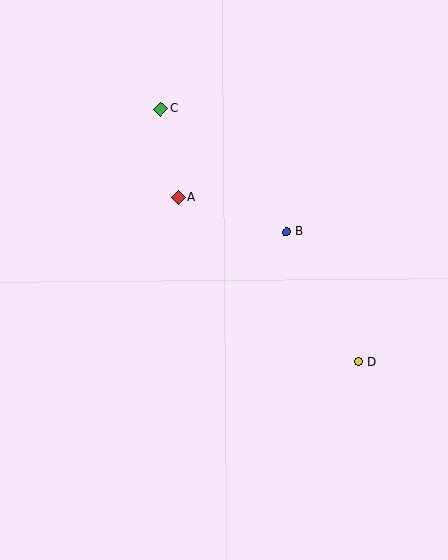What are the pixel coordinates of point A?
Point A is at (178, 198).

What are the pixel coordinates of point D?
Point D is at (358, 362).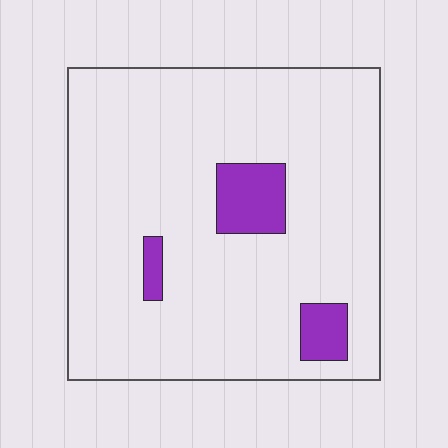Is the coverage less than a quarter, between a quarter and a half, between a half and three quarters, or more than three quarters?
Less than a quarter.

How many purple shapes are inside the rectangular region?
3.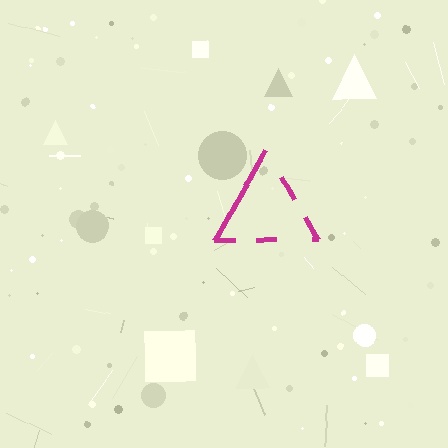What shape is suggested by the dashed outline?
The dashed outline suggests a triangle.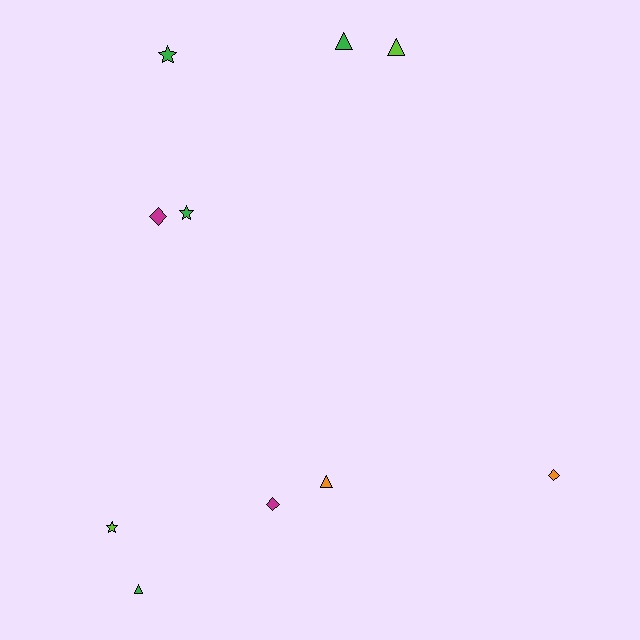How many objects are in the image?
There are 10 objects.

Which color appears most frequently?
Green, with 4 objects.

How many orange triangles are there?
There is 1 orange triangle.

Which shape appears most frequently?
Triangle, with 4 objects.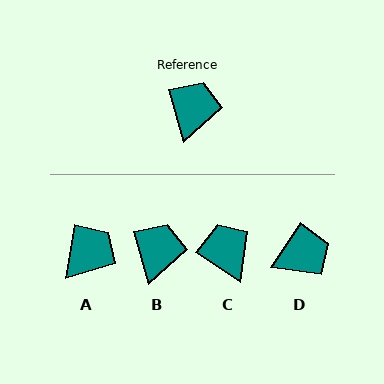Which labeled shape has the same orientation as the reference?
B.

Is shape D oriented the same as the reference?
No, it is off by about 50 degrees.